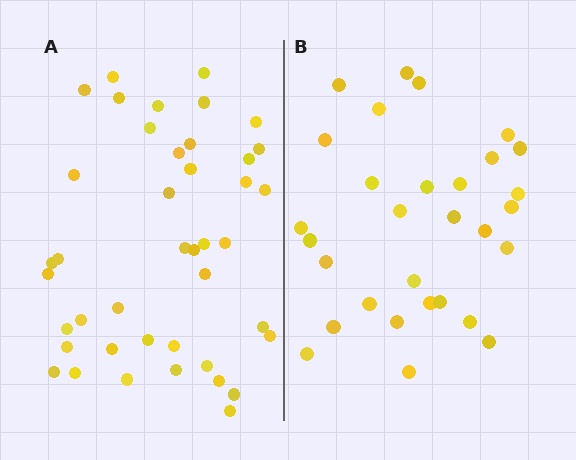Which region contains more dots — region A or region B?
Region A (the left region) has more dots.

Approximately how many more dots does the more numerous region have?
Region A has roughly 12 or so more dots than region B.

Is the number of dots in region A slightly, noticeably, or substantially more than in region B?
Region A has noticeably more, but not dramatically so. The ratio is roughly 1.4 to 1.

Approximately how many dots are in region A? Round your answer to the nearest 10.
About 40 dots. (The exact count is 42, which rounds to 40.)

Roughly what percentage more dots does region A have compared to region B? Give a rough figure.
About 40% more.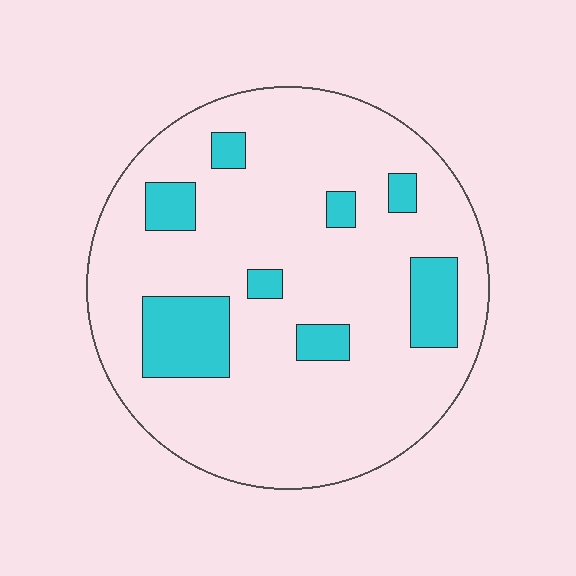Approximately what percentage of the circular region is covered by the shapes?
Approximately 15%.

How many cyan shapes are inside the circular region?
8.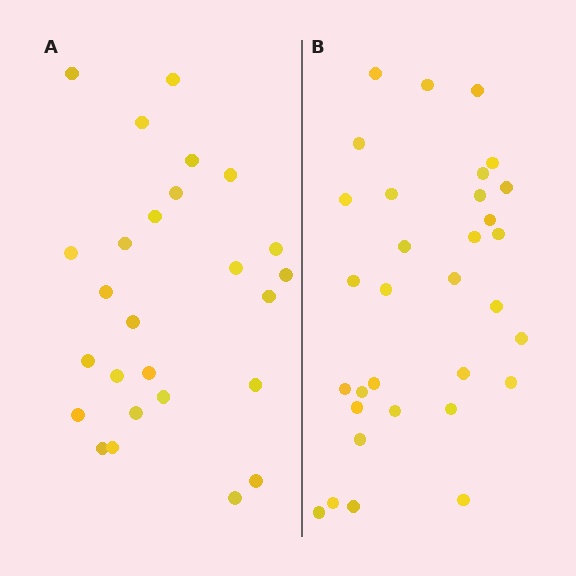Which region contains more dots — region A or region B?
Region B (the right region) has more dots.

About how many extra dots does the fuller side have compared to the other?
Region B has about 6 more dots than region A.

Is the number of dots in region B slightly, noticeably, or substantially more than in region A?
Region B has only slightly more — the two regions are fairly close. The ratio is roughly 1.2 to 1.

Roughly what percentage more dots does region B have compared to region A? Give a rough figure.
About 25% more.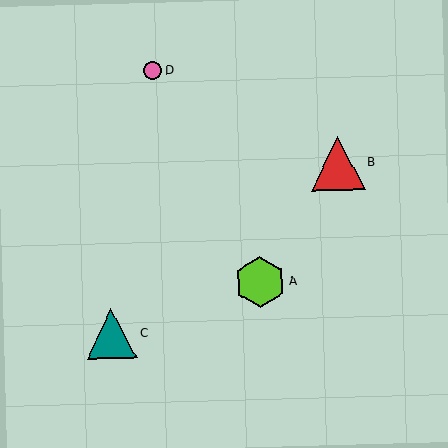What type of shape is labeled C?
Shape C is a teal triangle.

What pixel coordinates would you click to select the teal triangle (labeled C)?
Click at (111, 334) to select the teal triangle C.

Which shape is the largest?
The red triangle (labeled B) is the largest.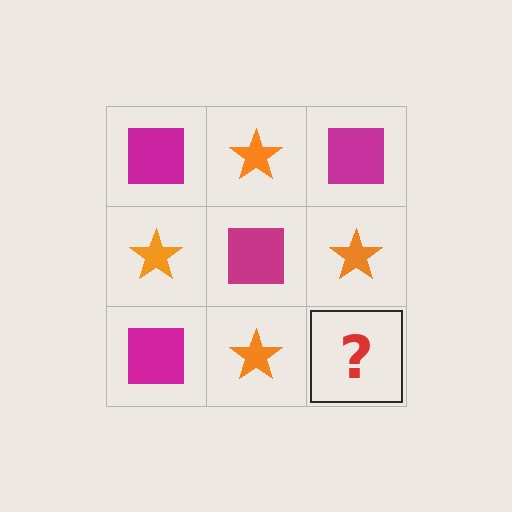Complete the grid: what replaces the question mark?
The question mark should be replaced with a magenta square.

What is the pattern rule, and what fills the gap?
The rule is that it alternates magenta square and orange star in a checkerboard pattern. The gap should be filled with a magenta square.